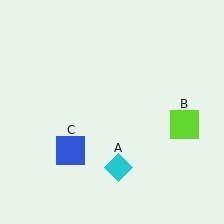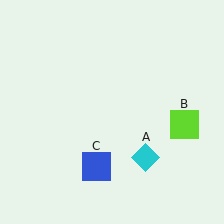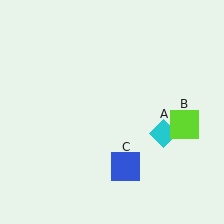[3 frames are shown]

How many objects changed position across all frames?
2 objects changed position: cyan diamond (object A), blue square (object C).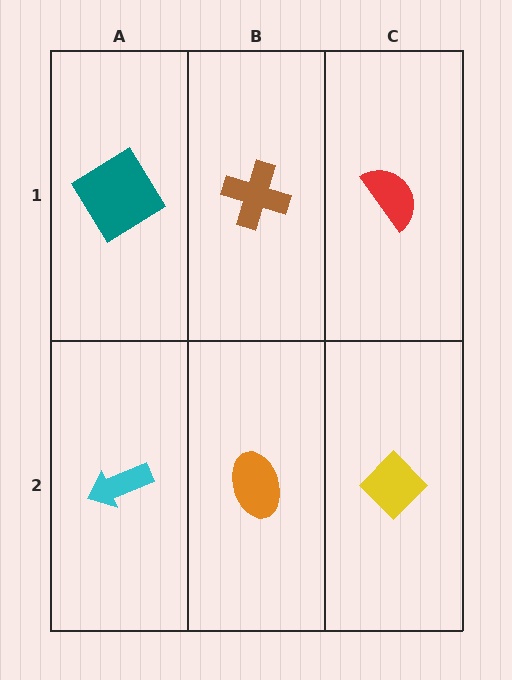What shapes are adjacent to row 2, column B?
A brown cross (row 1, column B), a cyan arrow (row 2, column A), a yellow diamond (row 2, column C).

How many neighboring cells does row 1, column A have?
2.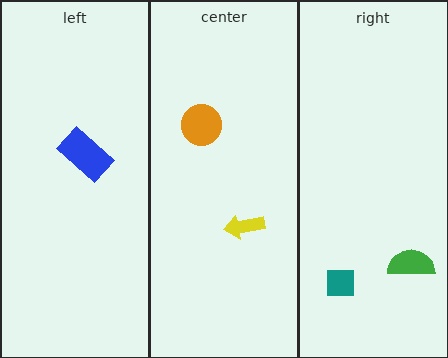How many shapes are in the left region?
1.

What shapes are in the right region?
The teal square, the green semicircle.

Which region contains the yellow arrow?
The center region.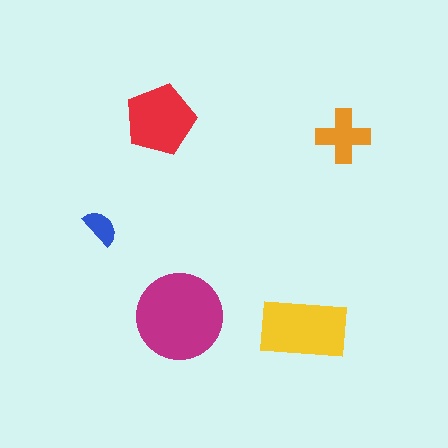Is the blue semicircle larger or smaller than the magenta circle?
Smaller.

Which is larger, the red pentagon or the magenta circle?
The magenta circle.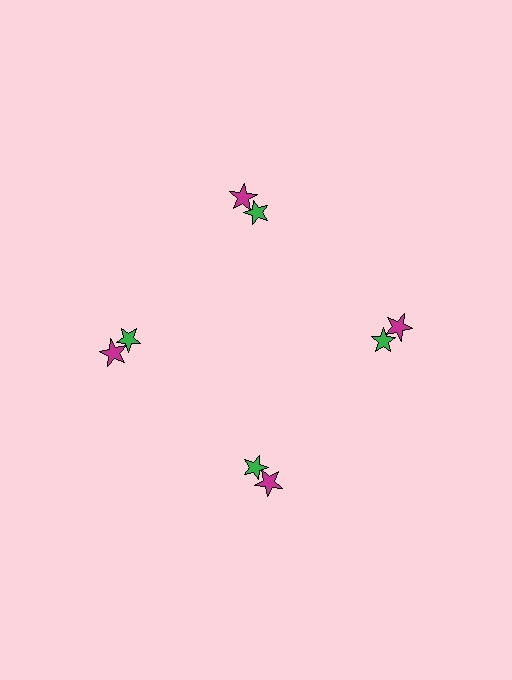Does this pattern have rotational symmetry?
Yes, this pattern has 4-fold rotational symmetry. It looks the same after rotating 90 degrees around the center.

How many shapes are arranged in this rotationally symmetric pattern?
There are 8 shapes, arranged in 4 groups of 2.